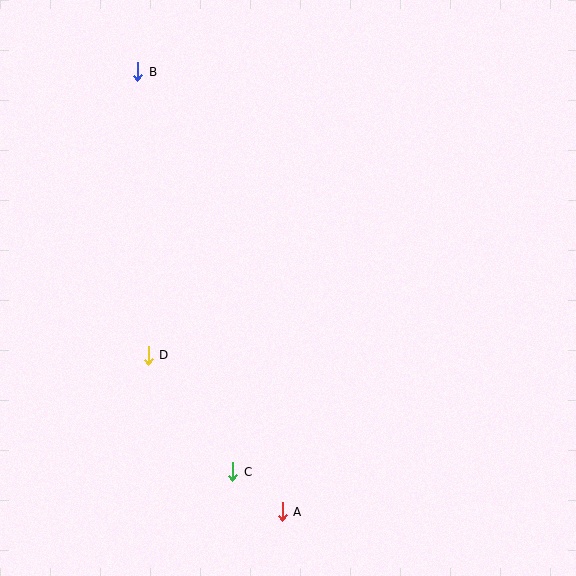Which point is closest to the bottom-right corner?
Point A is closest to the bottom-right corner.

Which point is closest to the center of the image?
Point D at (148, 355) is closest to the center.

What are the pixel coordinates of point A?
Point A is at (282, 512).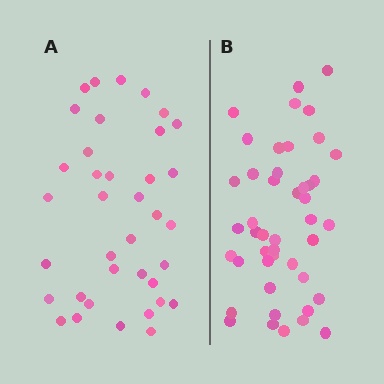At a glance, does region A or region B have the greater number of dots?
Region B (the right region) has more dots.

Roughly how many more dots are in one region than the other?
Region B has roughly 8 or so more dots than region A.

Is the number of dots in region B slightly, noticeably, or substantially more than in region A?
Region B has only slightly more — the two regions are fairly close. The ratio is roughly 1.2 to 1.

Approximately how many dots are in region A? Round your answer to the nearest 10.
About 40 dots. (The exact count is 37, which rounds to 40.)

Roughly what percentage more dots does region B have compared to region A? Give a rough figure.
About 20% more.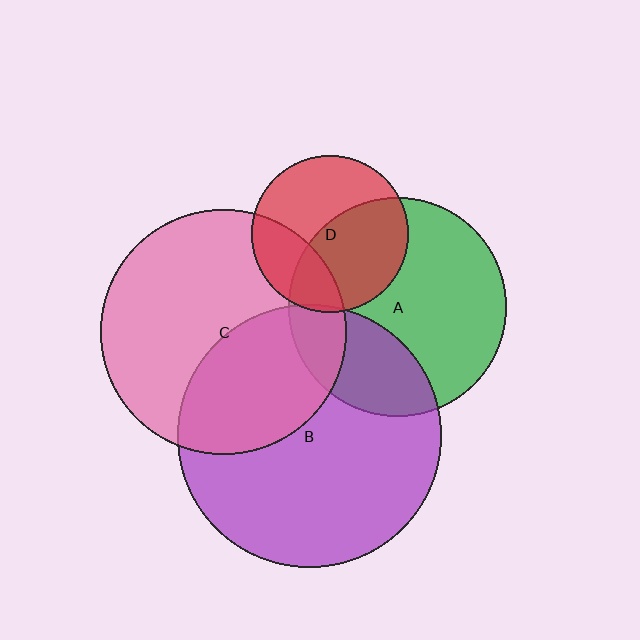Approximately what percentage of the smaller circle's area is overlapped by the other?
Approximately 40%.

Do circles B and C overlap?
Yes.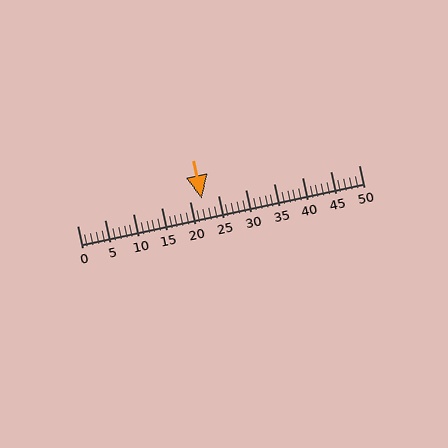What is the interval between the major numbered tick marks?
The major tick marks are spaced 5 units apart.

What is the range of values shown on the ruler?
The ruler shows values from 0 to 50.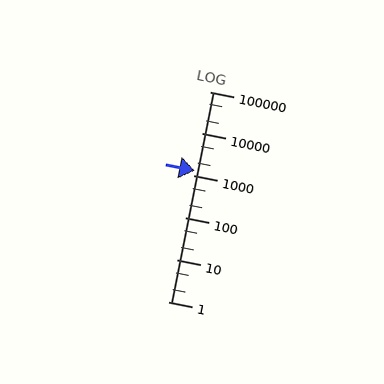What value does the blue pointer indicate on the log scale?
The pointer indicates approximately 1300.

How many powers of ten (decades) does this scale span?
The scale spans 5 decades, from 1 to 100000.